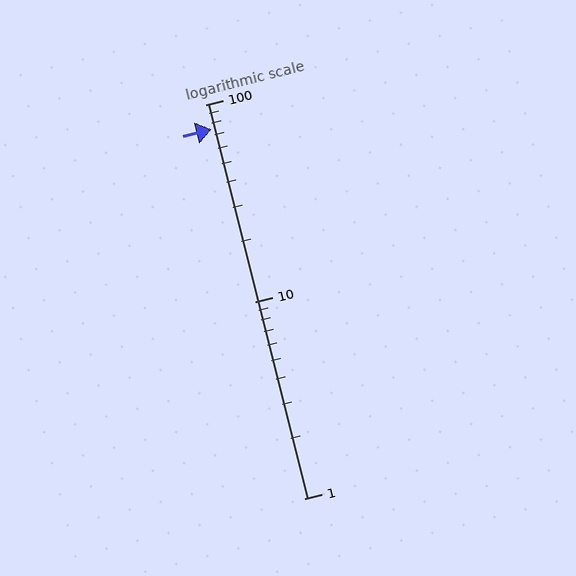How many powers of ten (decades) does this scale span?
The scale spans 2 decades, from 1 to 100.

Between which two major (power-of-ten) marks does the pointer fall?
The pointer is between 10 and 100.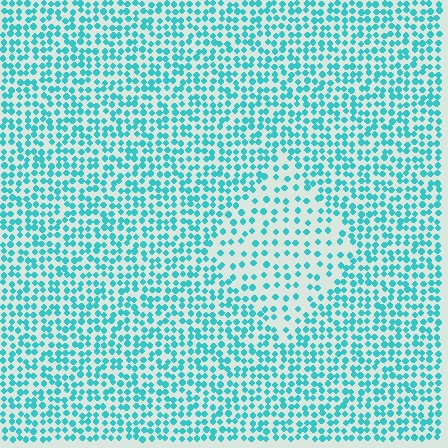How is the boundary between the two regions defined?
The boundary is defined by a change in element density (approximately 1.9x ratio). All elements are the same color, size, and shape.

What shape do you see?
I see a diamond.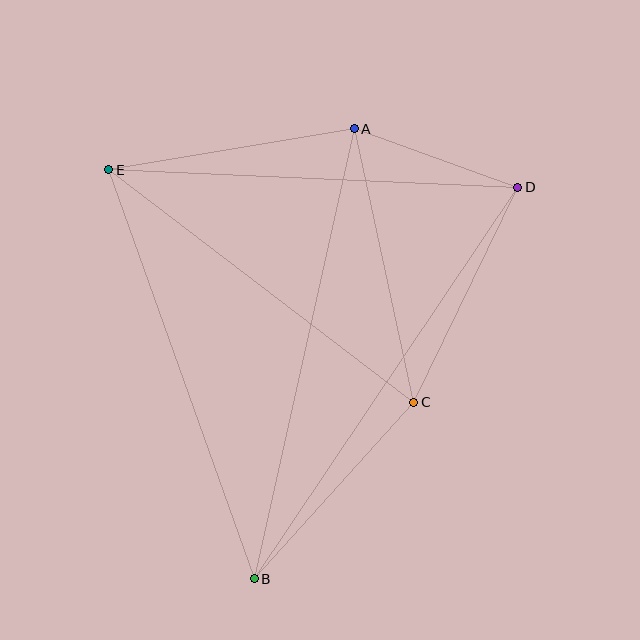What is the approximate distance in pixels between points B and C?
The distance between B and C is approximately 238 pixels.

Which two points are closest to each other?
Points A and D are closest to each other.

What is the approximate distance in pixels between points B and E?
The distance between B and E is approximately 434 pixels.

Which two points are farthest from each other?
Points B and D are farthest from each other.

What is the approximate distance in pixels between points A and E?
The distance between A and E is approximately 249 pixels.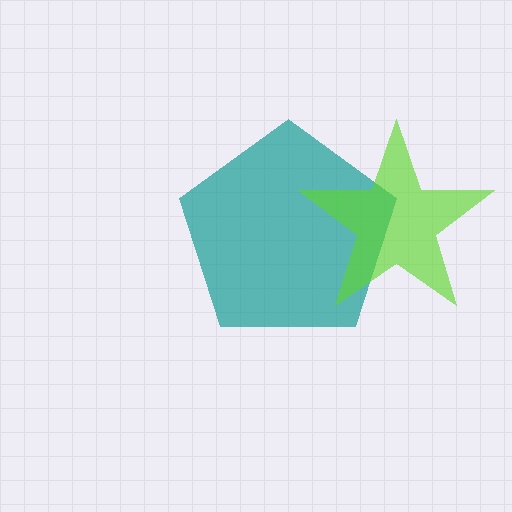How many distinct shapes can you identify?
There are 2 distinct shapes: a teal pentagon, a lime star.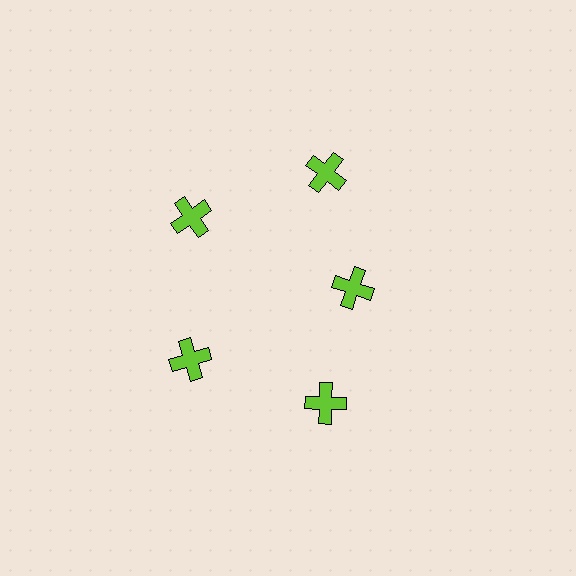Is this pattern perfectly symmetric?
No. The 5 lime crosses are arranged in a ring, but one element near the 3 o'clock position is pulled inward toward the center, breaking the 5-fold rotational symmetry.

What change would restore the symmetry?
The symmetry would be restored by moving it outward, back onto the ring so that all 5 crosses sit at equal angles and equal distance from the center.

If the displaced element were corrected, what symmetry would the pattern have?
It would have 5-fold rotational symmetry — the pattern would map onto itself every 72 degrees.